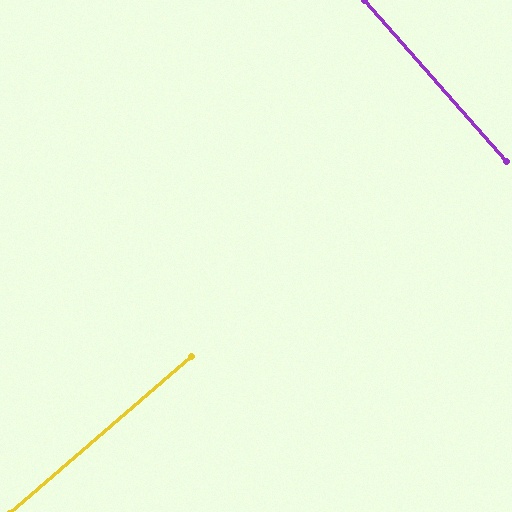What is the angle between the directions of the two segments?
Approximately 89 degrees.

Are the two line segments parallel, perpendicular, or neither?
Perpendicular — they meet at approximately 89°.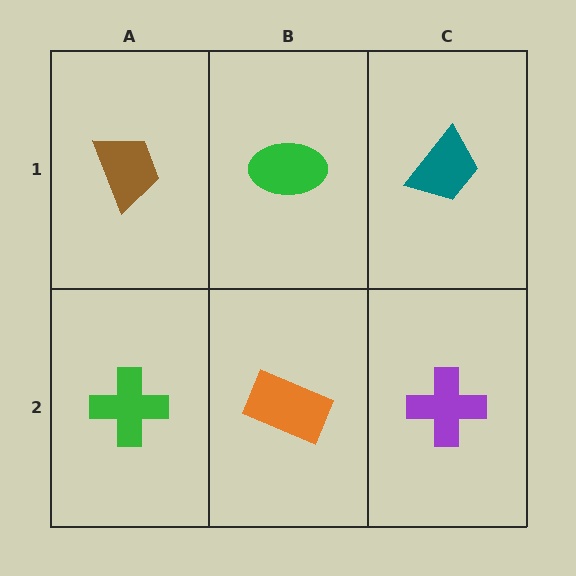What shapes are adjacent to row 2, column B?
A green ellipse (row 1, column B), a green cross (row 2, column A), a purple cross (row 2, column C).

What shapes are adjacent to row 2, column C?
A teal trapezoid (row 1, column C), an orange rectangle (row 2, column B).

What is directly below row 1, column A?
A green cross.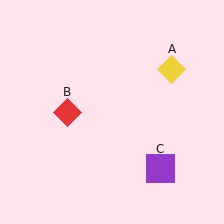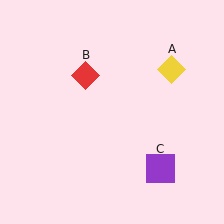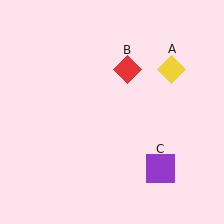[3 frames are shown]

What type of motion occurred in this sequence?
The red diamond (object B) rotated clockwise around the center of the scene.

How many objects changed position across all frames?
1 object changed position: red diamond (object B).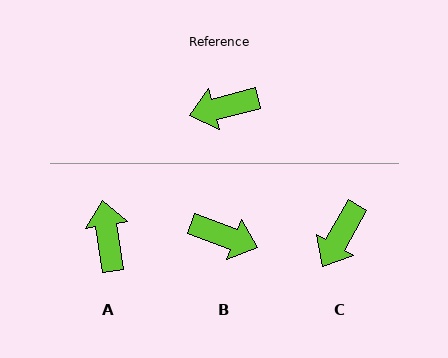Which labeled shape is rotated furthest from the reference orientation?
B, about 146 degrees away.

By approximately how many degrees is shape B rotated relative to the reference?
Approximately 146 degrees counter-clockwise.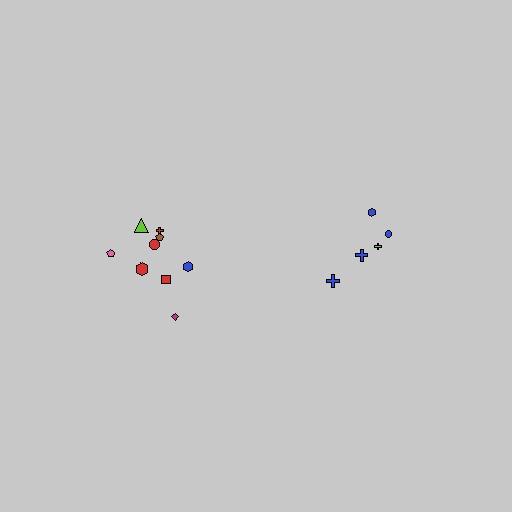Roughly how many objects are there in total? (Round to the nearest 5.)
Roughly 15 objects in total.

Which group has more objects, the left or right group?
The left group.